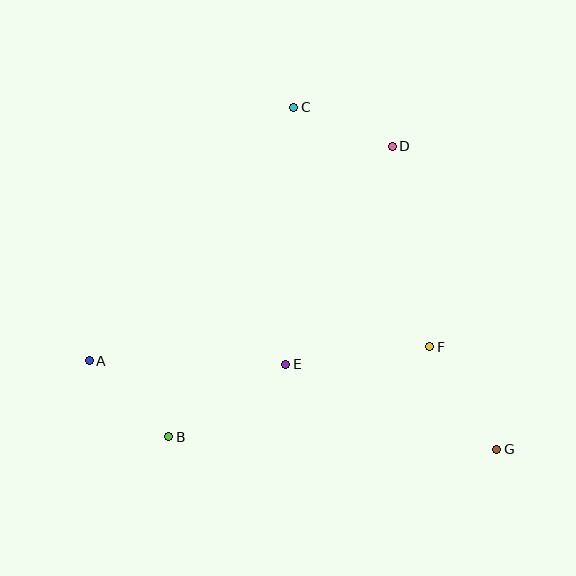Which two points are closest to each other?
Points C and D are closest to each other.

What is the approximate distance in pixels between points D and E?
The distance between D and E is approximately 242 pixels.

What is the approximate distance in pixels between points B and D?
The distance between B and D is approximately 367 pixels.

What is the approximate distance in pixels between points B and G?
The distance between B and G is approximately 328 pixels.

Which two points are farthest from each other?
Points A and G are farthest from each other.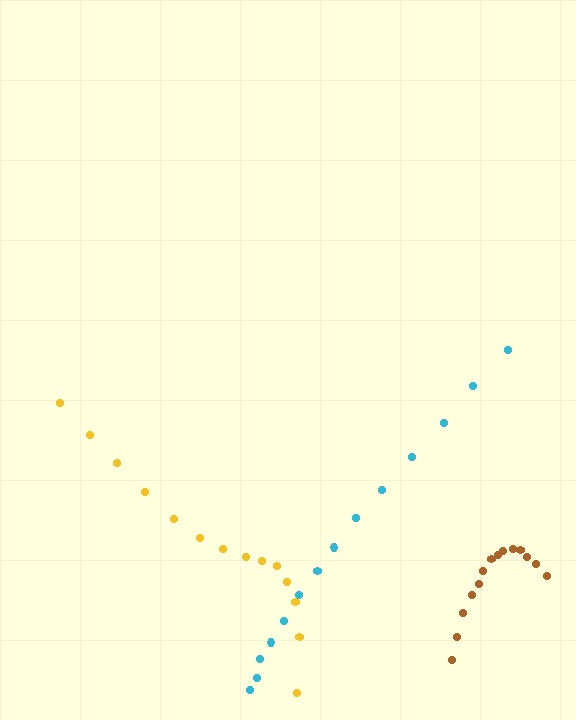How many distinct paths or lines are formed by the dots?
There are 3 distinct paths.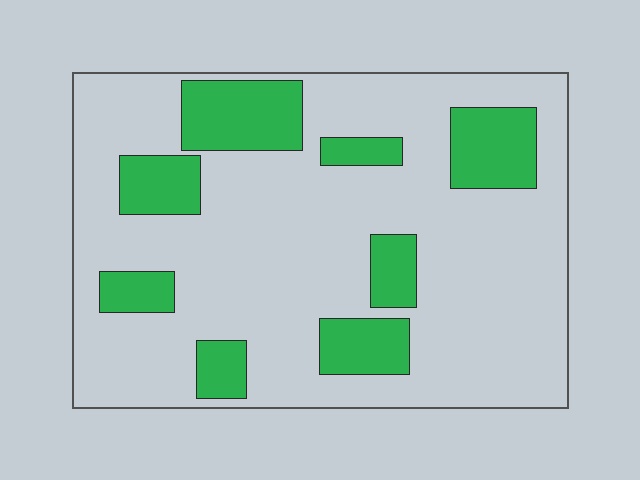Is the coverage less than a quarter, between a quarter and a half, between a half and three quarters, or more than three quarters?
Less than a quarter.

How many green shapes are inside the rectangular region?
8.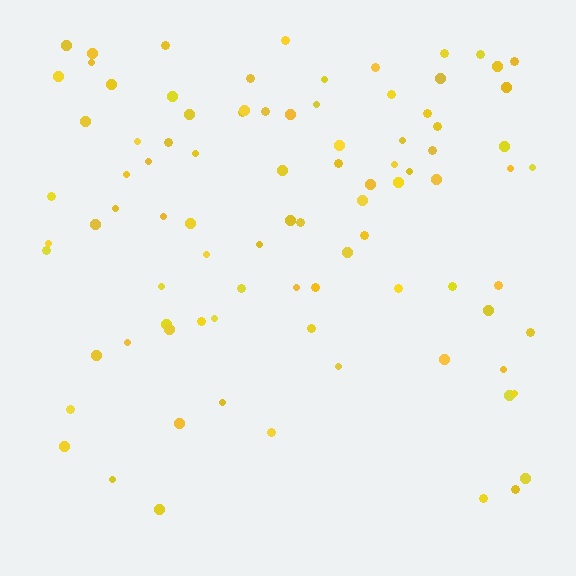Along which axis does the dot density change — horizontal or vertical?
Vertical.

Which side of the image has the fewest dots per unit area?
The bottom.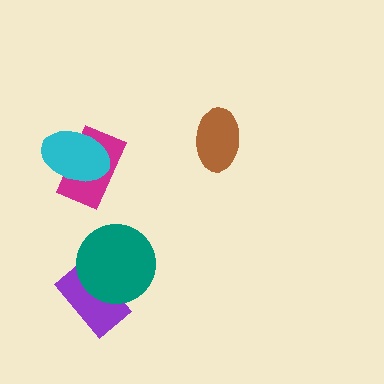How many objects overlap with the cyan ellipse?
1 object overlaps with the cyan ellipse.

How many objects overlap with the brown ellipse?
0 objects overlap with the brown ellipse.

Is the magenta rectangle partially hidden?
Yes, it is partially covered by another shape.